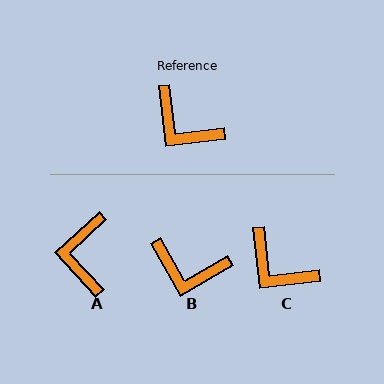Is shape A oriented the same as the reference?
No, it is off by about 54 degrees.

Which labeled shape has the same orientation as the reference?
C.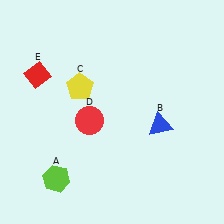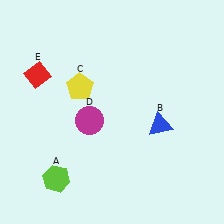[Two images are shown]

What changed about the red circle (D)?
In Image 1, D is red. In Image 2, it changed to magenta.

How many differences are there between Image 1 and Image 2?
There is 1 difference between the two images.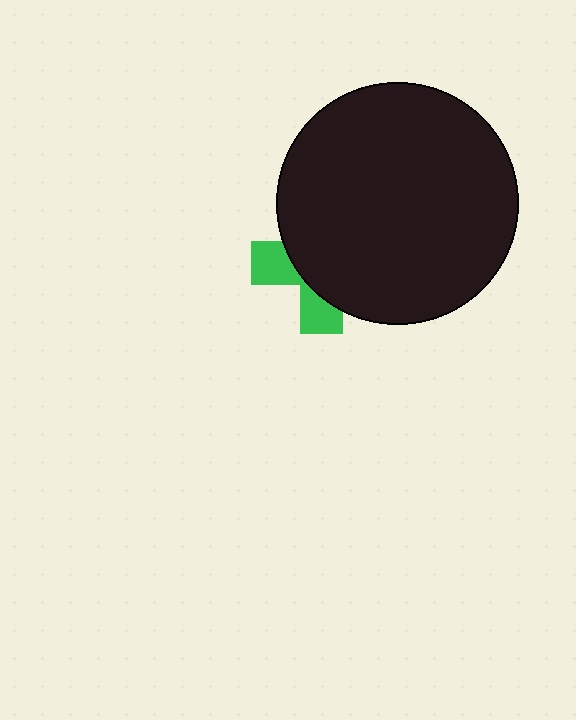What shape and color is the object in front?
The object in front is a black circle.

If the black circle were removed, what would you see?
You would see the complete green cross.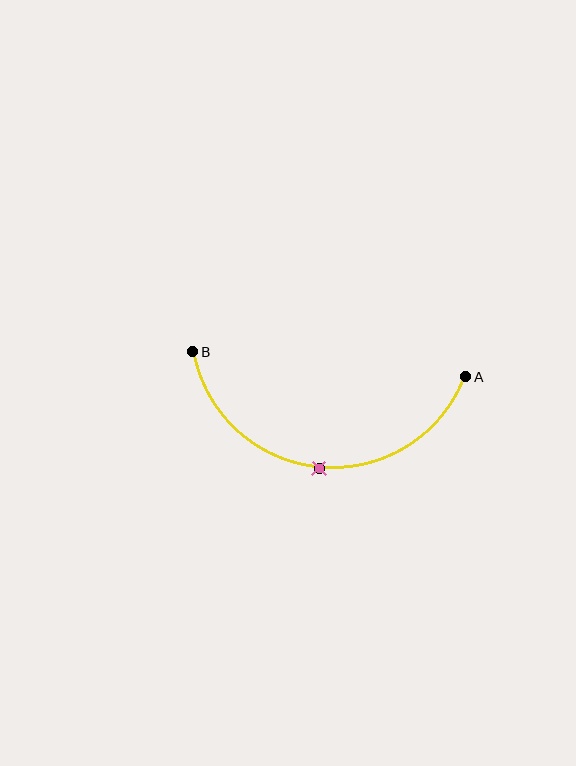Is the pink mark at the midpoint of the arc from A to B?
Yes. The pink mark lies on the arc at equal arc-length from both A and B — it is the arc midpoint.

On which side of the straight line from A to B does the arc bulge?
The arc bulges below the straight line connecting A and B.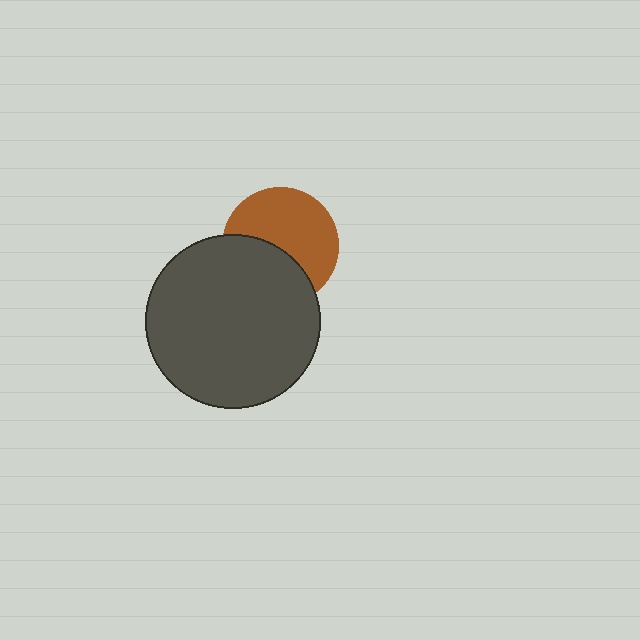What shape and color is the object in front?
The object in front is a dark gray circle.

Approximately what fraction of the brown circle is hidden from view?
Roughly 41% of the brown circle is hidden behind the dark gray circle.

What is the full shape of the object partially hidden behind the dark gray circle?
The partially hidden object is a brown circle.